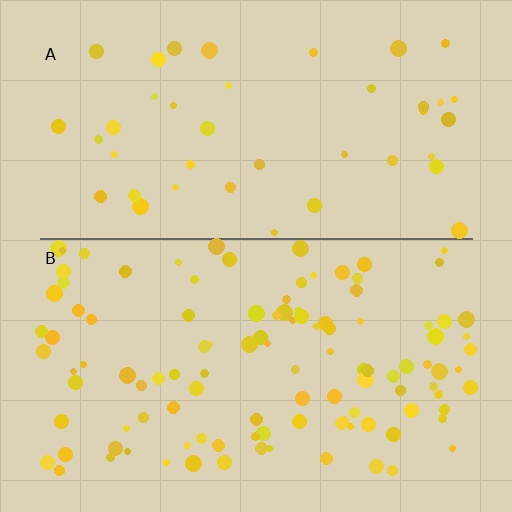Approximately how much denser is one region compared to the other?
Approximately 2.6× — region B over region A.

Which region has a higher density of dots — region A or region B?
B (the bottom).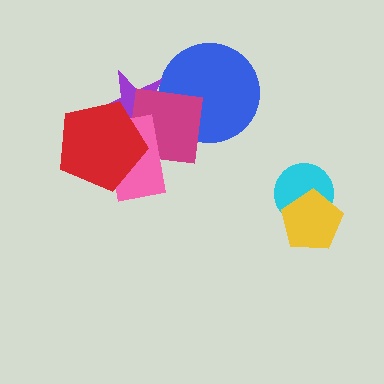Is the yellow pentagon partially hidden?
No, no other shape covers it.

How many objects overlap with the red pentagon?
3 objects overlap with the red pentagon.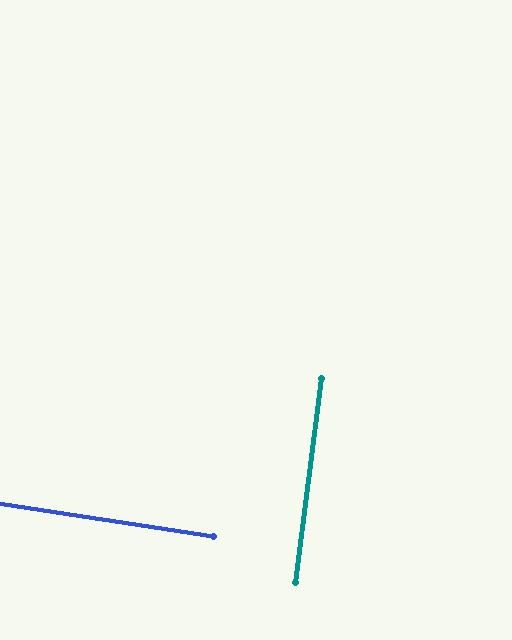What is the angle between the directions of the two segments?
Approximately 88 degrees.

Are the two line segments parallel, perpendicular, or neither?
Perpendicular — they meet at approximately 88°.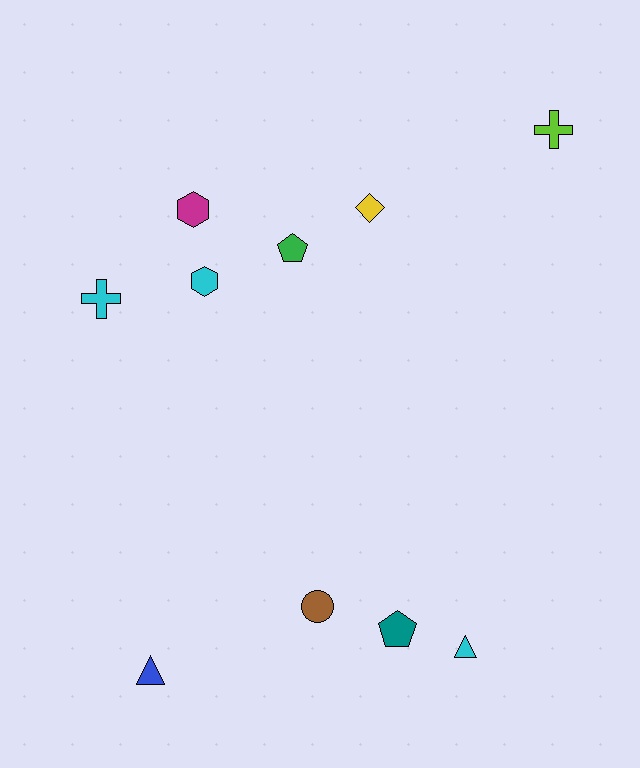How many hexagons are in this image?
There are 2 hexagons.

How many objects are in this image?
There are 10 objects.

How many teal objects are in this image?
There is 1 teal object.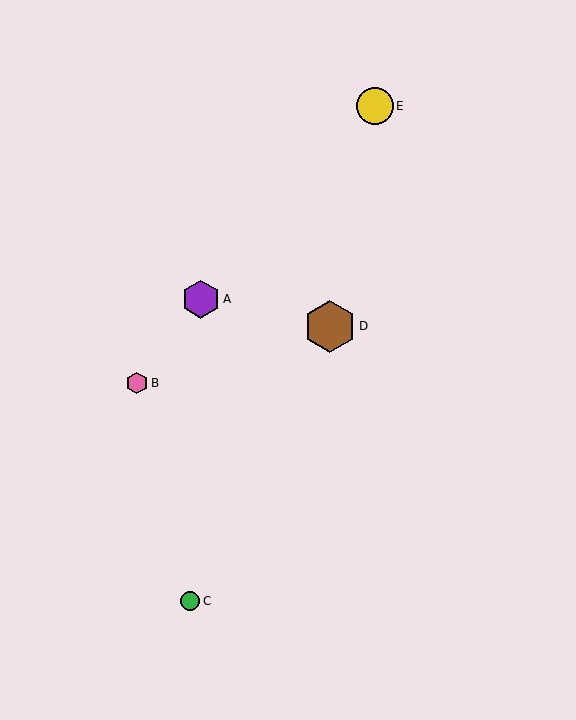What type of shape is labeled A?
Shape A is a purple hexagon.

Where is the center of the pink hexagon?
The center of the pink hexagon is at (137, 383).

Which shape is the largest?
The brown hexagon (labeled D) is the largest.